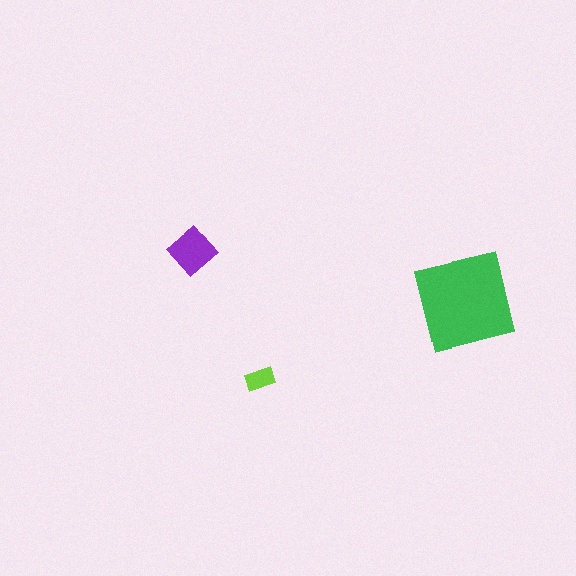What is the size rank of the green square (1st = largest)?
1st.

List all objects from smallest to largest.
The lime rectangle, the purple diamond, the green square.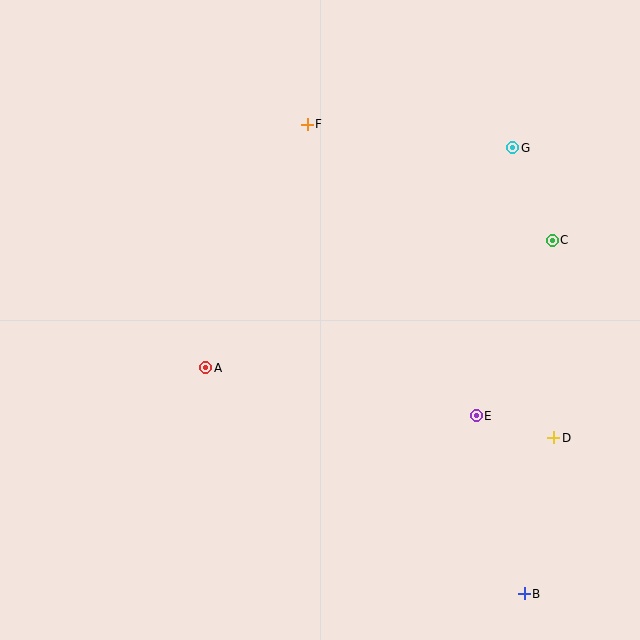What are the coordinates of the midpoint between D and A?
The midpoint between D and A is at (380, 403).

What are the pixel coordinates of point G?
Point G is at (513, 148).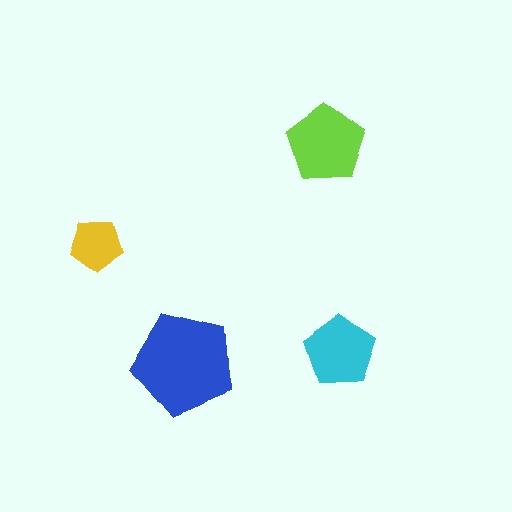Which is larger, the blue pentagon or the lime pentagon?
The blue one.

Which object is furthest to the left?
The yellow pentagon is leftmost.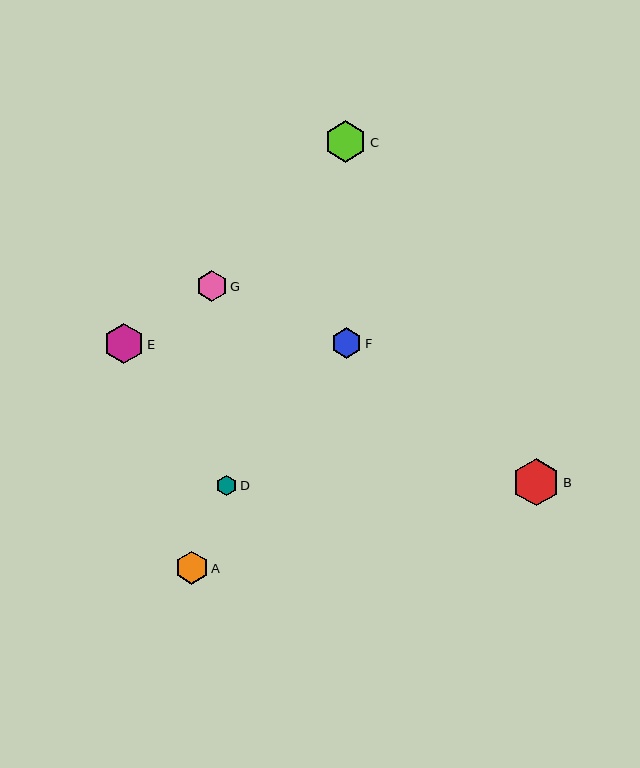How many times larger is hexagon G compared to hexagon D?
Hexagon G is approximately 1.5 times the size of hexagon D.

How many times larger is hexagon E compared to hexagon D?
Hexagon E is approximately 2.0 times the size of hexagon D.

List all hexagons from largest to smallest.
From largest to smallest: B, C, E, A, F, G, D.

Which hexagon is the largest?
Hexagon B is the largest with a size of approximately 47 pixels.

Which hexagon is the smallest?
Hexagon D is the smallest with a size of approximately 21 pixels.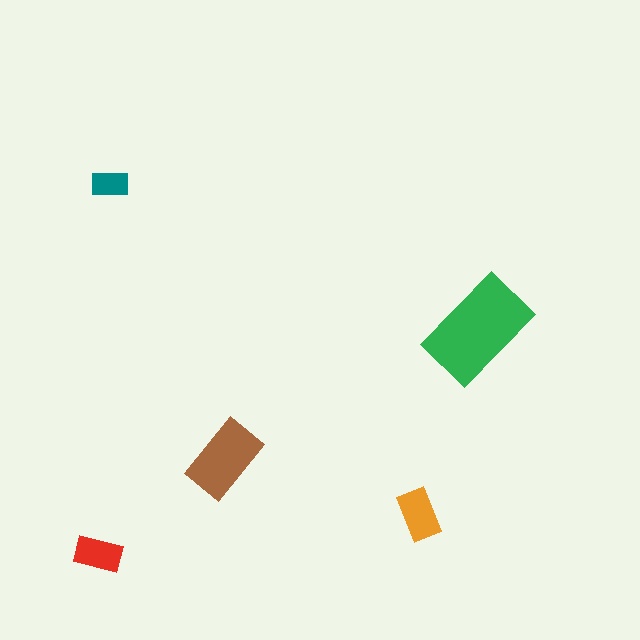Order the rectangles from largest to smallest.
the green one, the brown one, the orange one, the red one, the teal one.